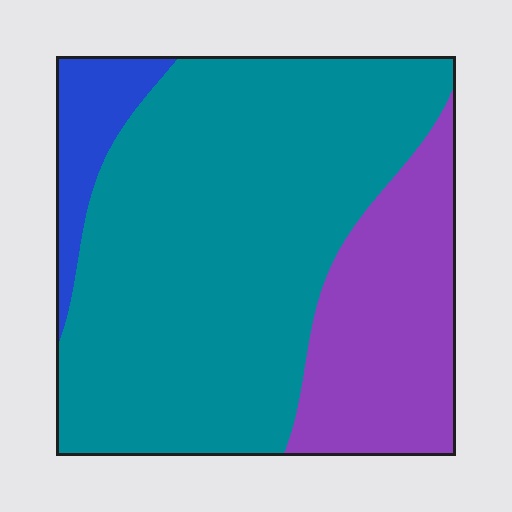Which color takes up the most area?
Teal, at roughly 65%.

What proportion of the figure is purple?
Purple takes up about one quarter (1/4) of the figure.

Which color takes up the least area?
Blue, at roughly 10%.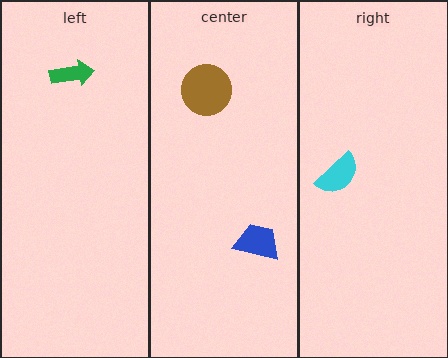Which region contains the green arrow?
The left region.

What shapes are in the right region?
The cyan semicircle.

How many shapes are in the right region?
1.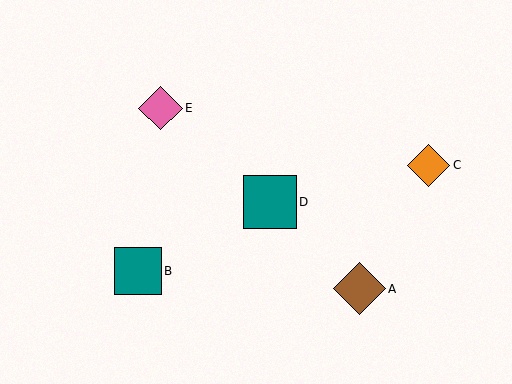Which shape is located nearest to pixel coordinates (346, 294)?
The brown diamond (labeled A) at (359, 289) is nearest to that location.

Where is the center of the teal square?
The center of the teal square is at (138, 271).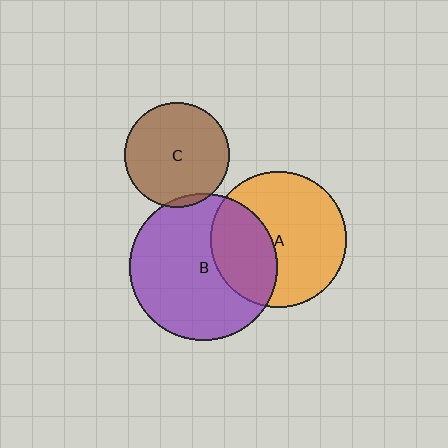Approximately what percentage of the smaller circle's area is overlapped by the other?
Approximately 35%.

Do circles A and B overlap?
Yes.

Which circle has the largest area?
Circle B (purple).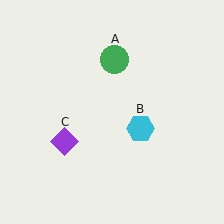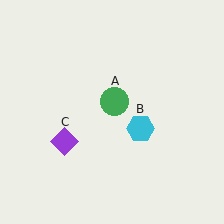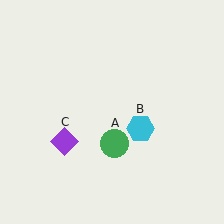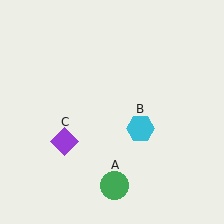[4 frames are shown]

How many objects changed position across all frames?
1 object changed position: green circle (object A).